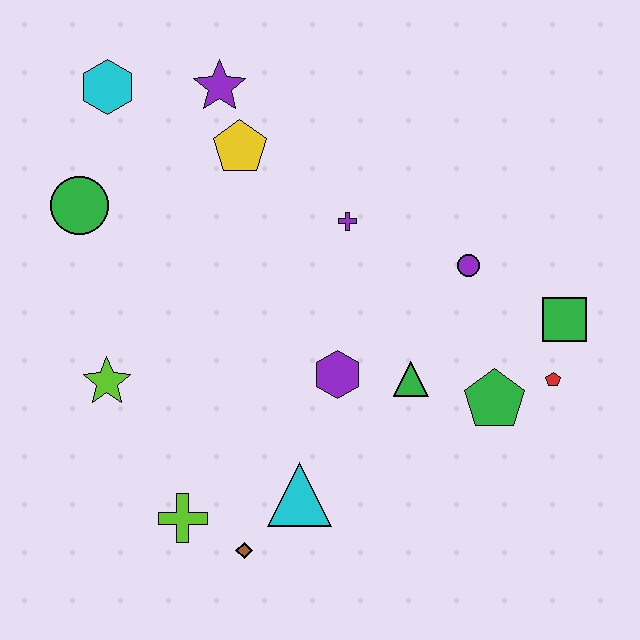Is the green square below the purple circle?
Yes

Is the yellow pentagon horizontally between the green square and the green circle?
Yes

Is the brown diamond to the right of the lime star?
Yes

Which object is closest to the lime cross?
The brown diamond is closest to the lime cross.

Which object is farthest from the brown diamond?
The cyan hexagon is farthest from the brown diamond.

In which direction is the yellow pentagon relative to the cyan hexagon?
The yellow pentagon is to the right of the cyan hexagon.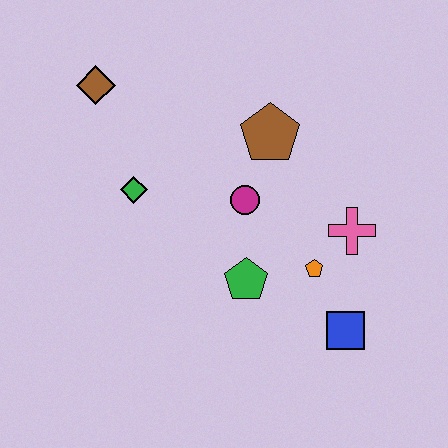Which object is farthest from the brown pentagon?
The blue square is farthest from the brown pentagon.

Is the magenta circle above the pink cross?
Yes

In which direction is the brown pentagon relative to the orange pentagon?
The brown pentagon is above the orange pentagon.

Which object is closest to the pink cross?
The orange pentagon is closest to the pink cross.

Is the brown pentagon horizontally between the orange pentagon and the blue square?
No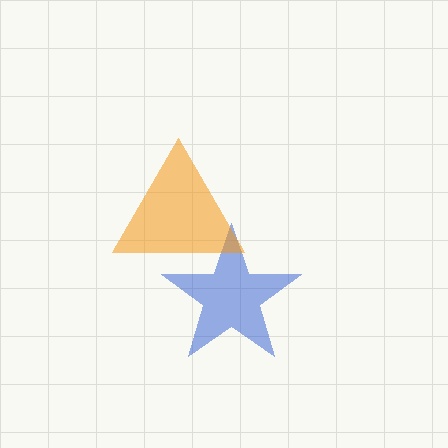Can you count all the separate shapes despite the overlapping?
Yes, there are 2 separate shapes.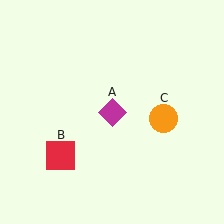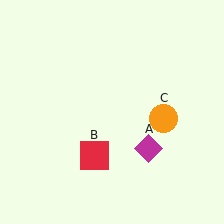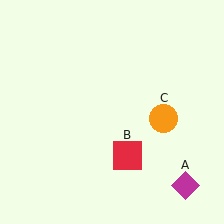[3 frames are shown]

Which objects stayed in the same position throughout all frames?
Orange circle (object C) remained stationary.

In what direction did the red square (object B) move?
The red square (object B) moved right.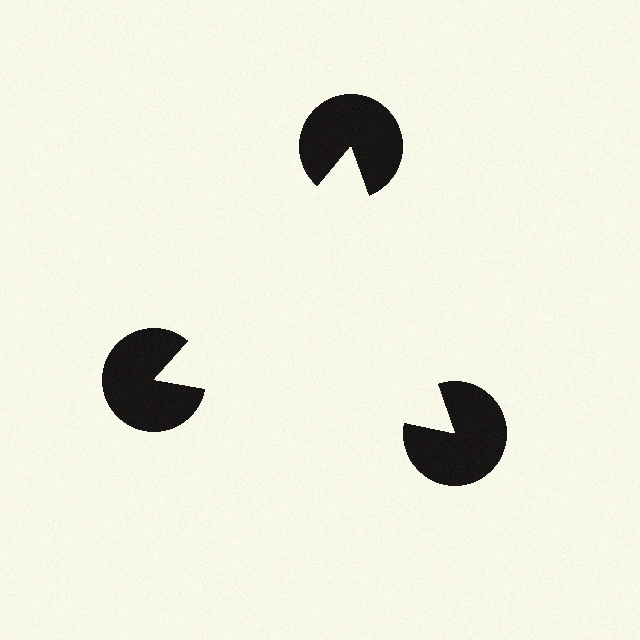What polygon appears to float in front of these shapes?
An illusory triangle — its edges are inferred from the aligned wedge cuts in the pac-man discs, not physically drawn.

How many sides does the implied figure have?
3 sides.